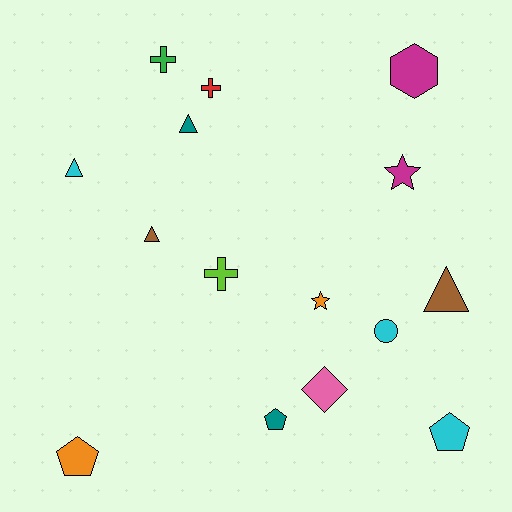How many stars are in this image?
There are 2 stars.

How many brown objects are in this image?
There are 2 brown objects.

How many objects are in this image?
There are 15 objects.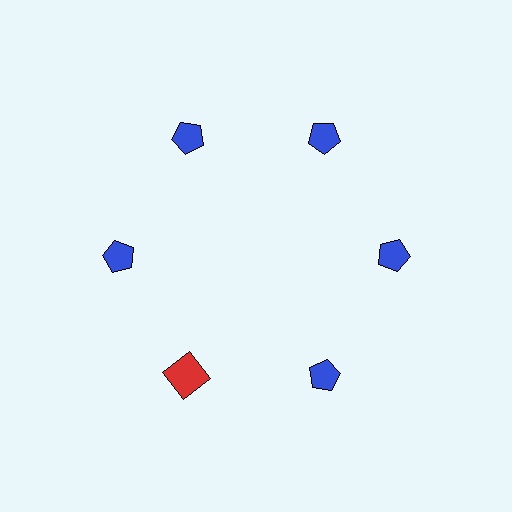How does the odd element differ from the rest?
It differs in both color (red instead of blue) and shape (square instead of pentagon).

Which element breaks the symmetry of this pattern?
The red square at roughly the 7 o'clock position breaks the symmetry. All other shapes are blue pentagons.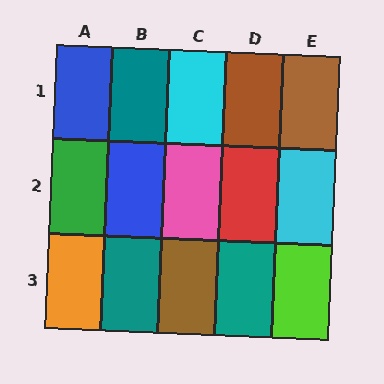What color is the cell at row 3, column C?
Brown.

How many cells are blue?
2 cells are blue.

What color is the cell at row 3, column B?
Teal.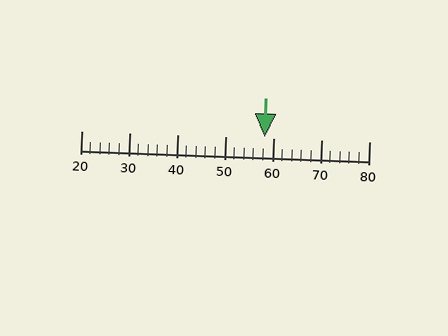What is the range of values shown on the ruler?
The ruler shows values from 20 to 80.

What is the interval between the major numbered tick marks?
The major tick marks are spaced 10 units apart.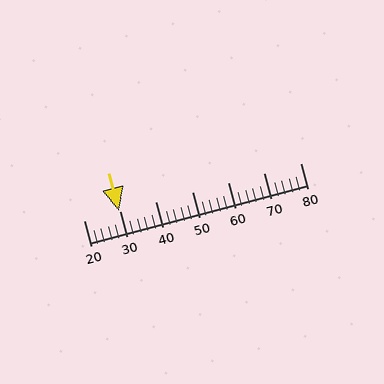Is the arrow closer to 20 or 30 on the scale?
The arrow is closer to 30.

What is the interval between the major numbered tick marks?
The major tick marks are spaced 10 units apart.